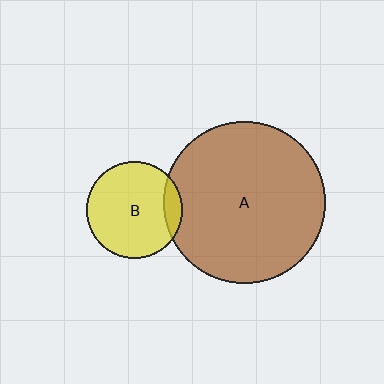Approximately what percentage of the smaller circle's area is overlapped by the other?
Approximately 10%.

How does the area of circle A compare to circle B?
Approximately 2.9 times.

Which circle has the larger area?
Circle A (brown).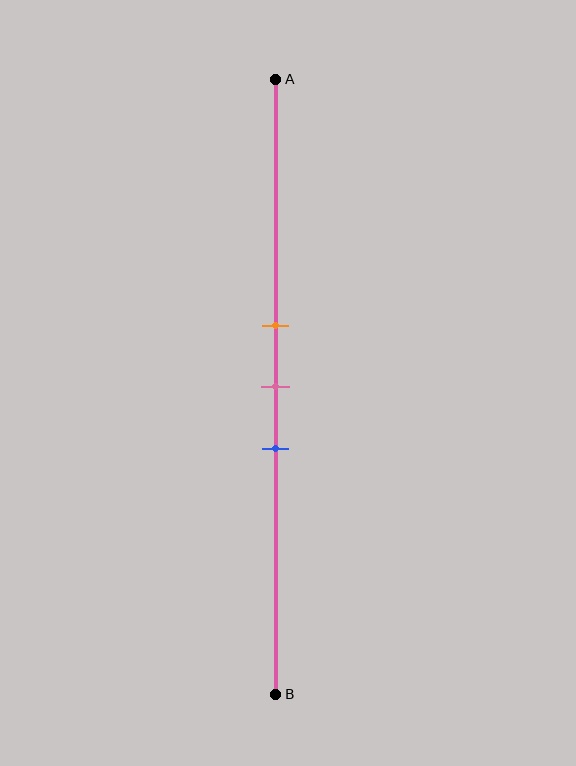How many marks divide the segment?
There are 3 marks dividing the segment.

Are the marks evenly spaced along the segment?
Yes, the marks are approximately evenly spaced.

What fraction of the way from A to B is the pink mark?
The pink mark is approximately 50% (0.5) of the way from A to B.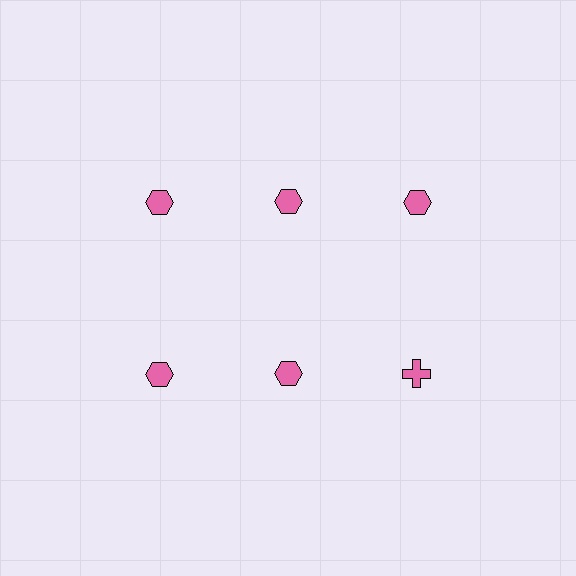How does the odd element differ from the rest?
It has a different shape: cross instead of hexagon.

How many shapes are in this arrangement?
There are 6 shapes arranged in a grid pattern.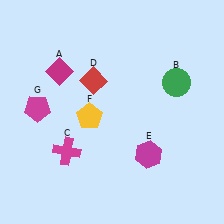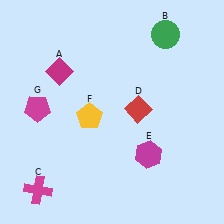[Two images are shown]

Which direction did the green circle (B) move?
The green circle (B) moved up.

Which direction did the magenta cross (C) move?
The magenta cross (C) moved down.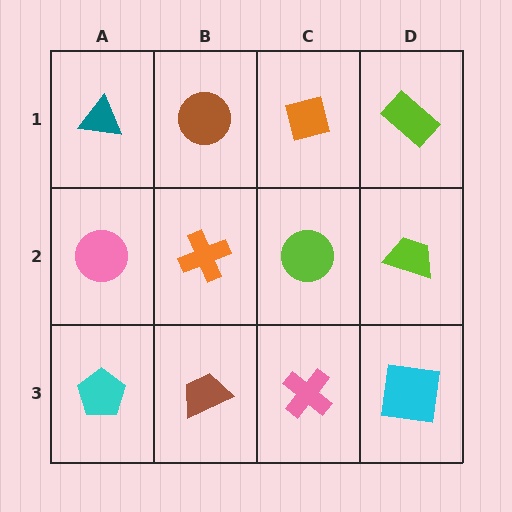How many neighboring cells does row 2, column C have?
4.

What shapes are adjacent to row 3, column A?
A pink circle (row 2, column A), a brown trapezoid (row 3, column B).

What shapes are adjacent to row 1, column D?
A lime trapezoid (row 2, column D), an orange square (row 1, column C).